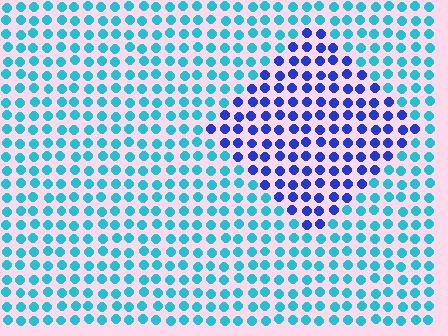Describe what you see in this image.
The image is filled with small cyan elements in a uniform arrangement. A diamond-shaped region is visible where the elements are tinted to a slightly different hue, forming a subtle color boundary.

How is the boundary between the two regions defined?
The boundary is defined purely by a slight shift in hue (about 47 degrees). Spacing, size, and orientation are identical on both sides.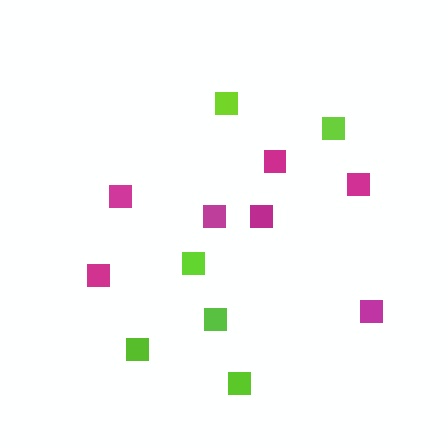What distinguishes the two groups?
There are 2 groups: one group of magenta squares (7) and one group of lime squares (6).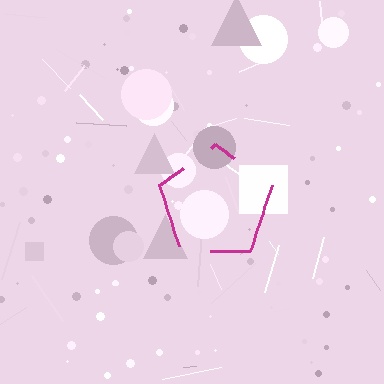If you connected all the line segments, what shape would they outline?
They would outline a pentagon.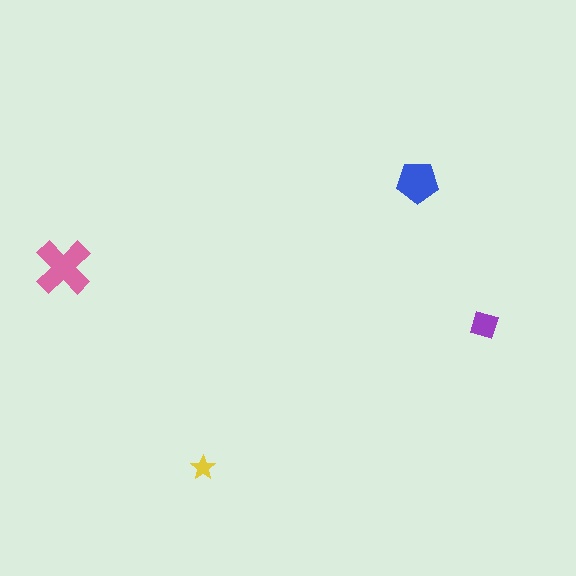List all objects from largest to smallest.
The pink cross, the blue pentagon, the purple diamond, the yellow star.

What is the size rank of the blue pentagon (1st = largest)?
2nd.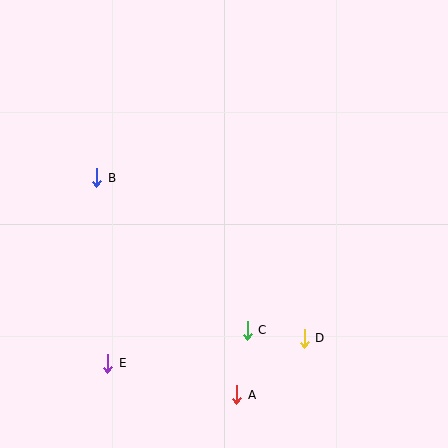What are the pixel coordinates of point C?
Point C is at (247, 330).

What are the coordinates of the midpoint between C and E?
The midpoint between C and E is at (177, 347).